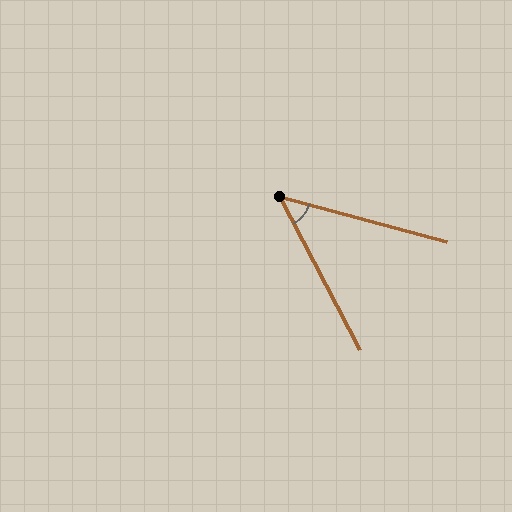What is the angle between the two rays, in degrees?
Approximately 47 degrees.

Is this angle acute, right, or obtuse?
It is acute.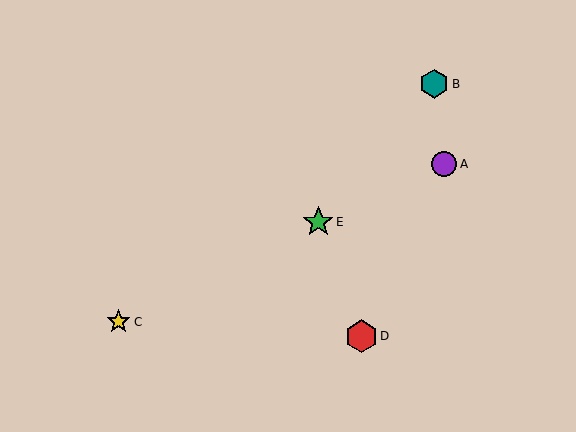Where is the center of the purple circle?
The center of the purple circle is at (444, 164).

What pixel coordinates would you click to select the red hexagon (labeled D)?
Click at (361, 336) to select the red hexagon D.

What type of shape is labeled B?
Shape B is a teal hexagon.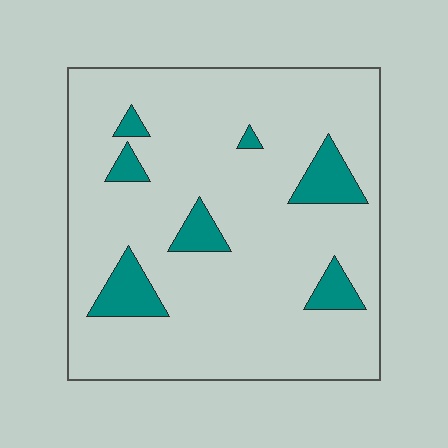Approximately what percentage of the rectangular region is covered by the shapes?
Approximately 10%.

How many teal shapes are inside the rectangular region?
7.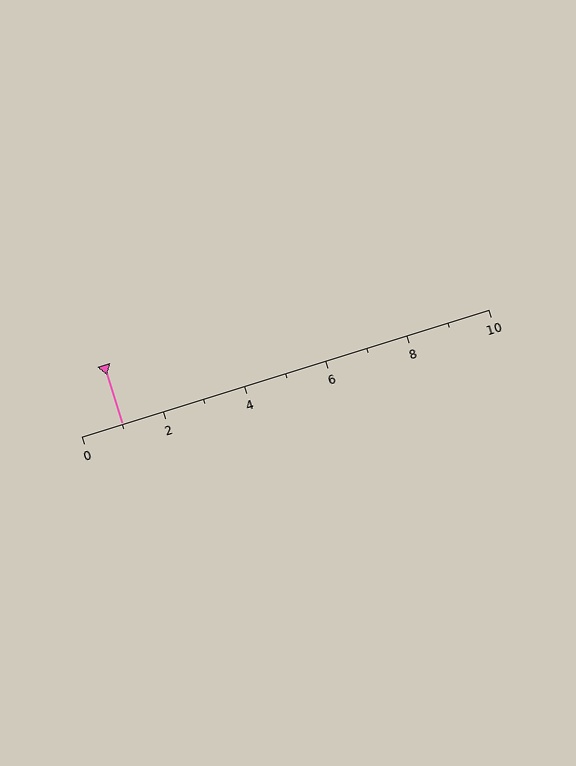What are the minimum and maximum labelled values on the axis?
The axis runs from 0 to 10.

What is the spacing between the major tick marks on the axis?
The major ticks are spaced 2 apart.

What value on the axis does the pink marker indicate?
The marker indicates approximately 1.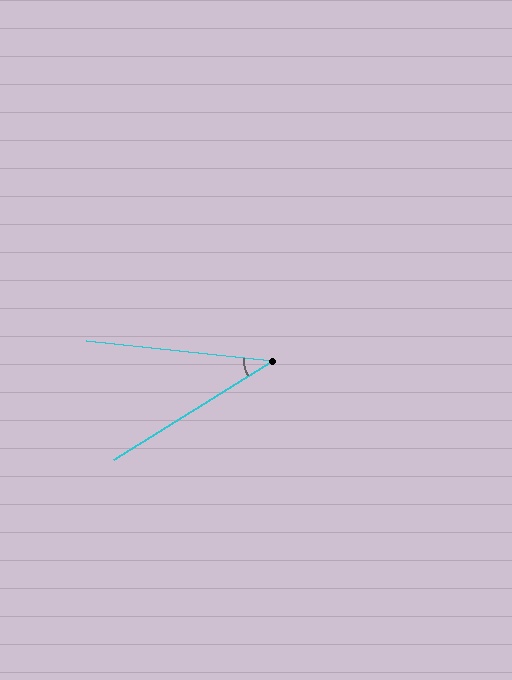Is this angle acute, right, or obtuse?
It is acute.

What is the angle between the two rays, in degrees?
Approximately 38 degrees.